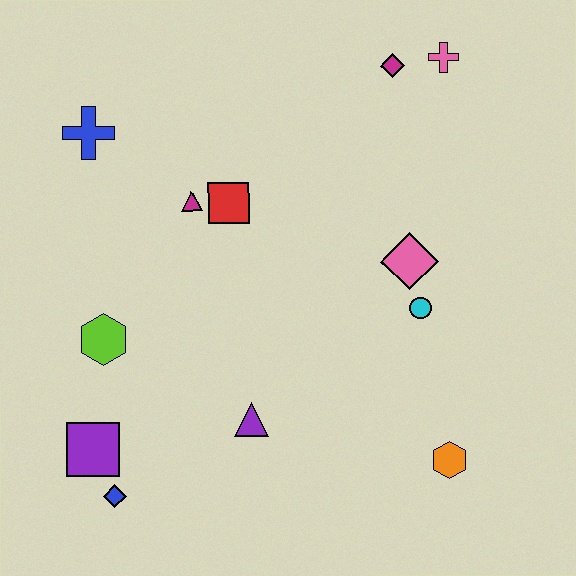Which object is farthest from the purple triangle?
The pink cross is farthest from the purple triangle.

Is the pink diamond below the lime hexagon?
No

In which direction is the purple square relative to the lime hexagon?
The purple square is below the lime hexagon.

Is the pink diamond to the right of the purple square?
Yes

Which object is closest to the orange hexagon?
The cyan circle is closest to the orange hexagon.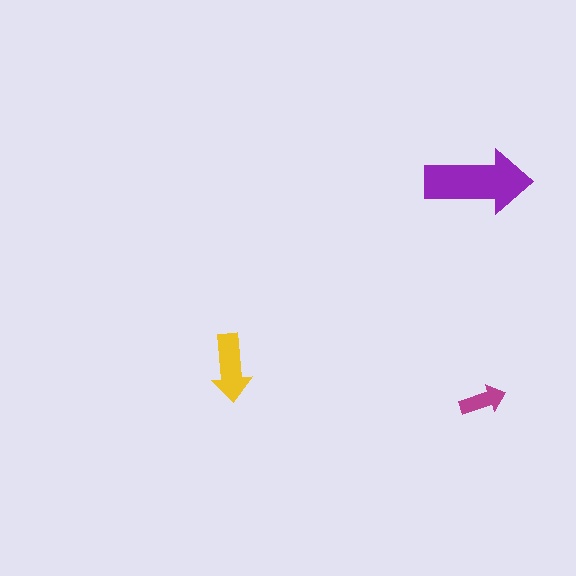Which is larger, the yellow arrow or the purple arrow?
The purple one.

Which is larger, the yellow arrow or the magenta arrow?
The yellow one.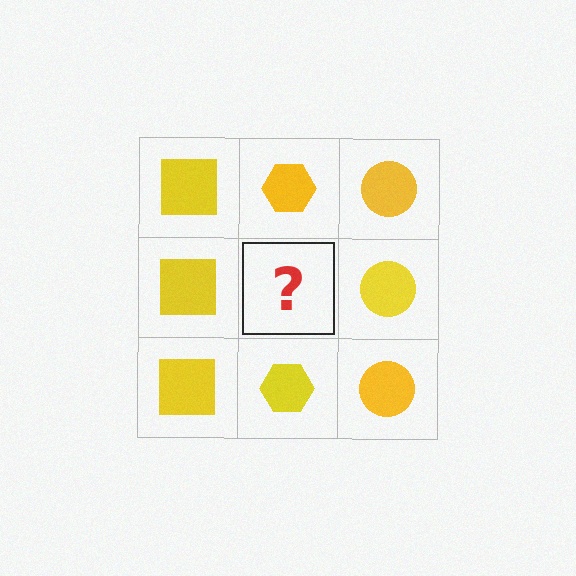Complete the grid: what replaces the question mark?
The question mark should be replaced with a yellow hexagon.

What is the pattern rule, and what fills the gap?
The rule is that each column has a consistent shape. The gap should be filled with a yellow hexagon.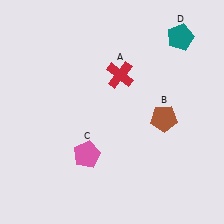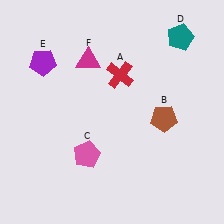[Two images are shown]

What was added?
A purple pentagon (E), a magenta triangle (F) were added in Image 2.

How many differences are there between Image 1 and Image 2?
There are 2 differences between the two images.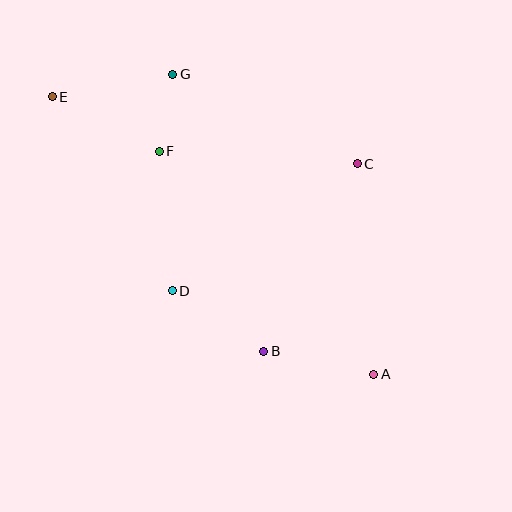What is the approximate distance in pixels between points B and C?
The distance between B and C is approximately 209 pixels.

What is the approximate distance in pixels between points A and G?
The distance between A and G is approximately 361 pixels.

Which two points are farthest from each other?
Points A and E are farthest from each other.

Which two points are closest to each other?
Points F and G are closest to each other.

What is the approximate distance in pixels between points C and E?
The distance between C and E is approximately 312 pixels.